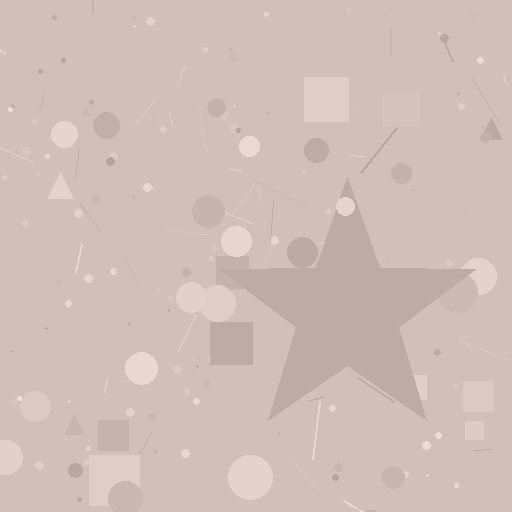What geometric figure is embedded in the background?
A star is embedded in the background.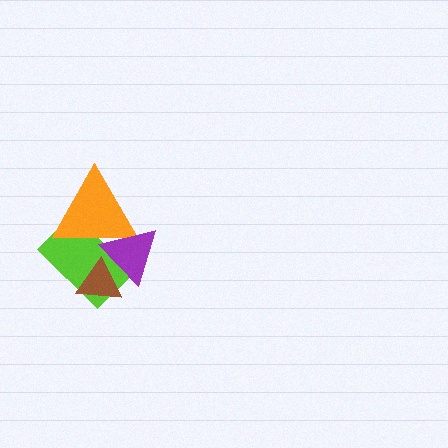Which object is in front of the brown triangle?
The purple triangle is in front of the brown triangle.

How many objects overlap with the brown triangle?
2 objects overlap with the brown triangle.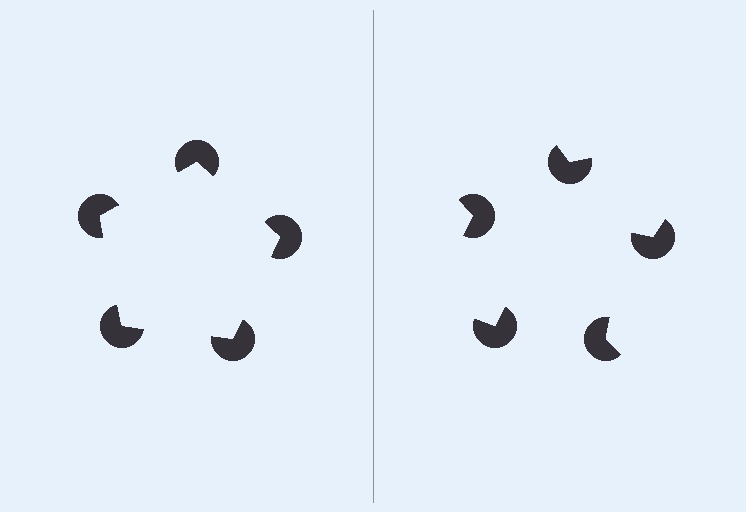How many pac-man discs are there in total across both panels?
10 — 5 on each side.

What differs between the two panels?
The pac-man discs are positioned identically on both sides; only the wedge orientations differ. On the left they align to a pentagon; on the right they are misaligned.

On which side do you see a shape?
An illusory pentagon appears on the left side. On the right side the wedge cuts are rotated, so no coherent shape forms.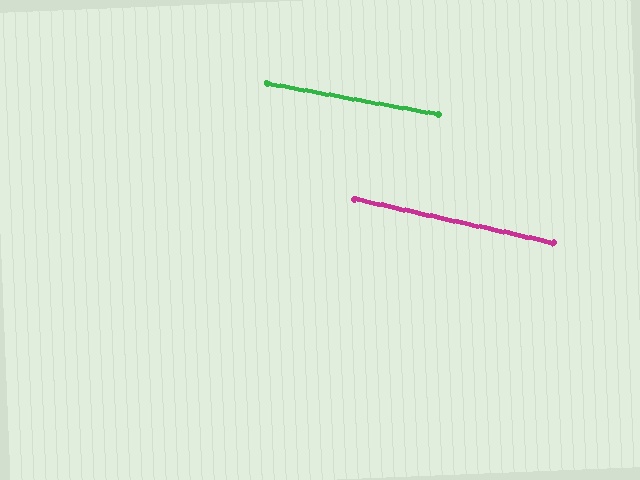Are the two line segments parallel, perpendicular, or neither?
Parallel — their directions differ by only 1.9°.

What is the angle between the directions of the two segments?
Approximately 2 degrees.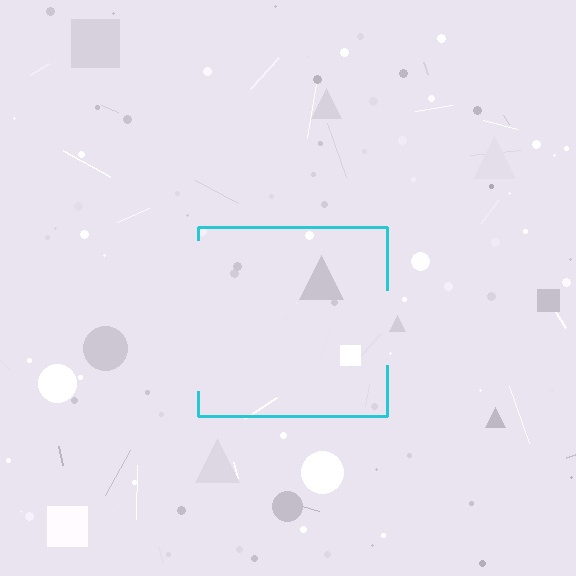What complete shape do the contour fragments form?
The contour fragments form a square.